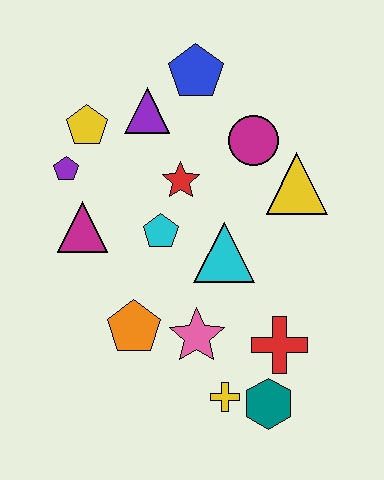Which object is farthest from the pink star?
The blue pentagon is farthest from the pink star.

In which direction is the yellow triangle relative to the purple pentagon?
The yellow triangle is to the right of the purple pentagon.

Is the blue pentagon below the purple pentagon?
No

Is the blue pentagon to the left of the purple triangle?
No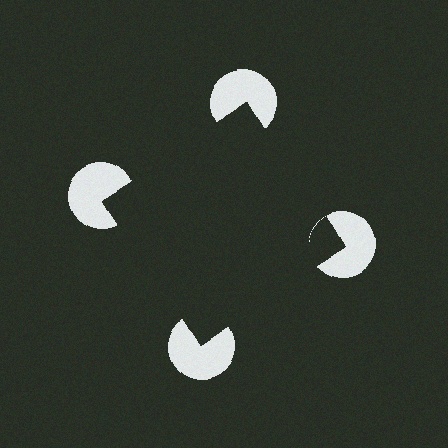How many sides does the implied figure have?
4 sides.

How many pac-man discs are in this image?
There are 4 — one at each vertex of the illusory square.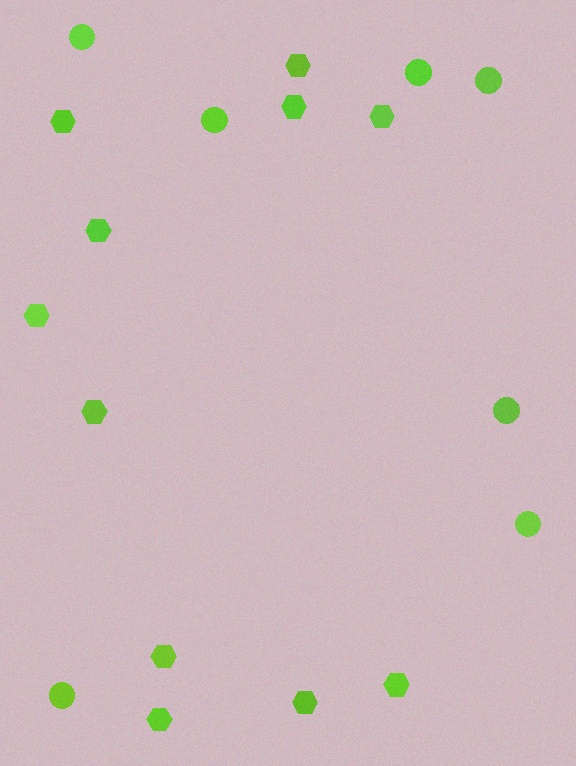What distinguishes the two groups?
There are 2 groups: one group of hexagons (11) and one group of circles (7).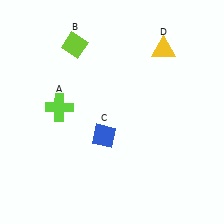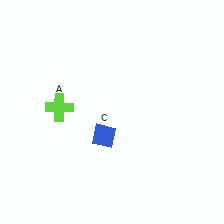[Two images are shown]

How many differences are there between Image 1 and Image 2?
There are 2 differences between the two images.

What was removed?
The yellow triangle (D), the lime diamond (B) were removed in Image 2.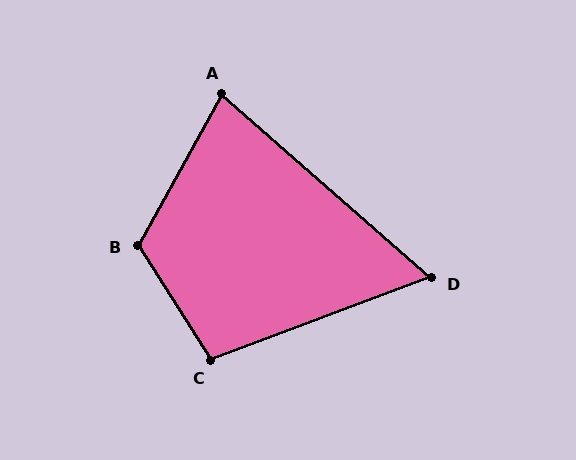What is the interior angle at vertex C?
Approximately 102 degrees (obtuse).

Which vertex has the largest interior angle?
B, at approximately 118 degrees.